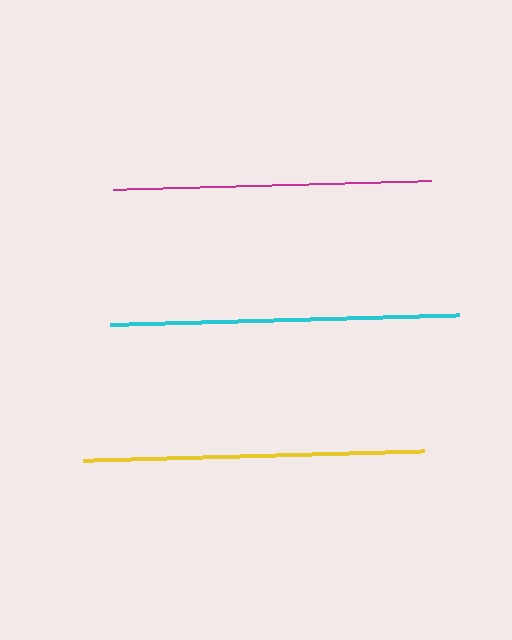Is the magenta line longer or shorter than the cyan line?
The cyan line is longer than the magenta line.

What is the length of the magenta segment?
The magenta segment is approximately 317 pixels long.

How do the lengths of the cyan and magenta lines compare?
The cyan and magenta lines are approximately the same length.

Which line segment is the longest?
The cyan line is the longest at approximately 349 pixels.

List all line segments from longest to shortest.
From longest to shortest: cyan, yellow, magenta.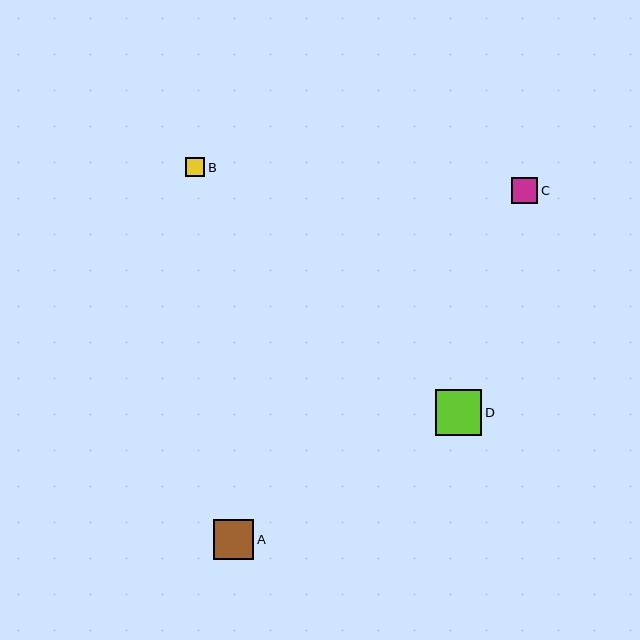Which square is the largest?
Square D is the largest with a size of approximately 46 pixels.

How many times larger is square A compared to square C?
Square A is approximately 1.5 times the size of square C.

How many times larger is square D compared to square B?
Square D is approximately 2.4 times the size of square B.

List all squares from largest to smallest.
From largest to smallest: D, A, C, B.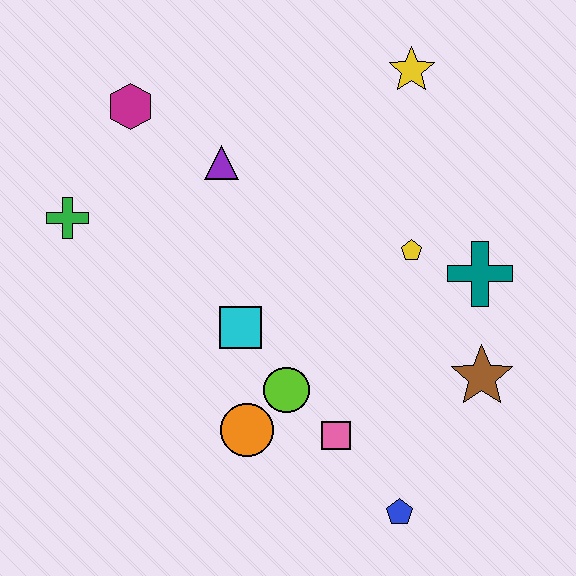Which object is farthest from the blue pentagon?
The magenta hexagon is farthest from the blue pentagon.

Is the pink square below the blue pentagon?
No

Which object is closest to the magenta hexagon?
The purple triangle is closest to the magenta hexagon.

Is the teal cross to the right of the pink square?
Yes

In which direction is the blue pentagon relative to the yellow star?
The blue pentagon is below the yellow star.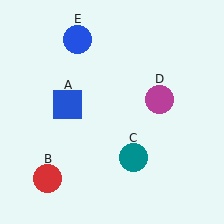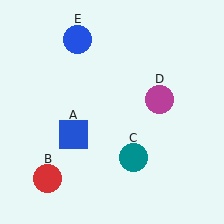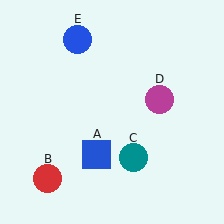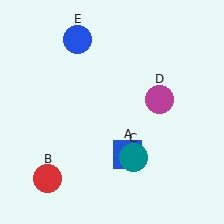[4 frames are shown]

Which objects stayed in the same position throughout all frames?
Red circle (object B) and teal circle (object C) and magenta circle (object D) and blue circle (object E) remained stationary.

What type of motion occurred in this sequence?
The blue square (object A) rotated counterclockwise around the center of the scene.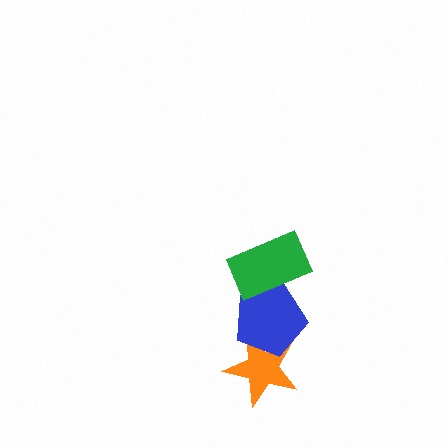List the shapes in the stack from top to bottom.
From top to bottom: the green rectangle, the blue pentagon, the orange star.